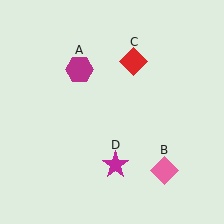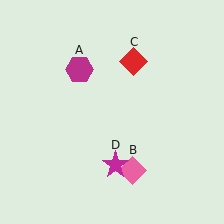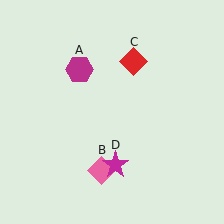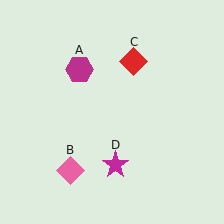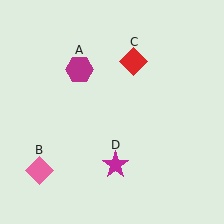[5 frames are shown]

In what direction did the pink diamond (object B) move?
The pink diamond (object B) moved left.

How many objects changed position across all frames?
1 object changed position: pink diamond (object B).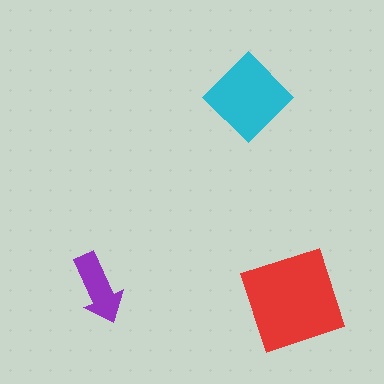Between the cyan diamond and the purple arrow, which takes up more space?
The cyan diamond.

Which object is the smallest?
The purple arrow.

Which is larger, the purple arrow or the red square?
The red square.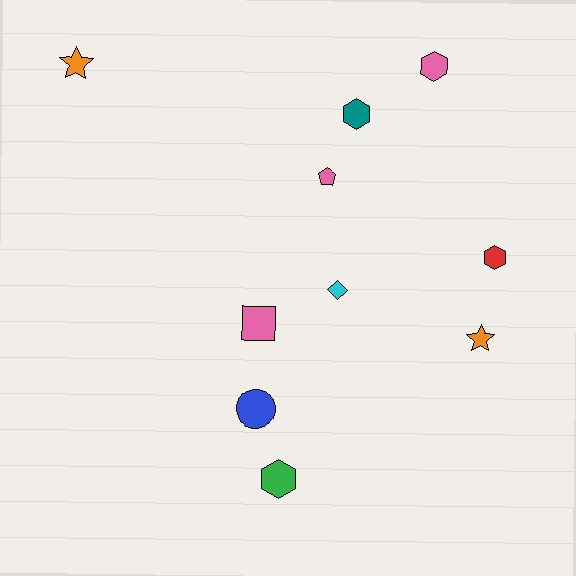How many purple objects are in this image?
There are no purple objects.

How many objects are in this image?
There are 10 objects.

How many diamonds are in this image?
There is 1 diamond.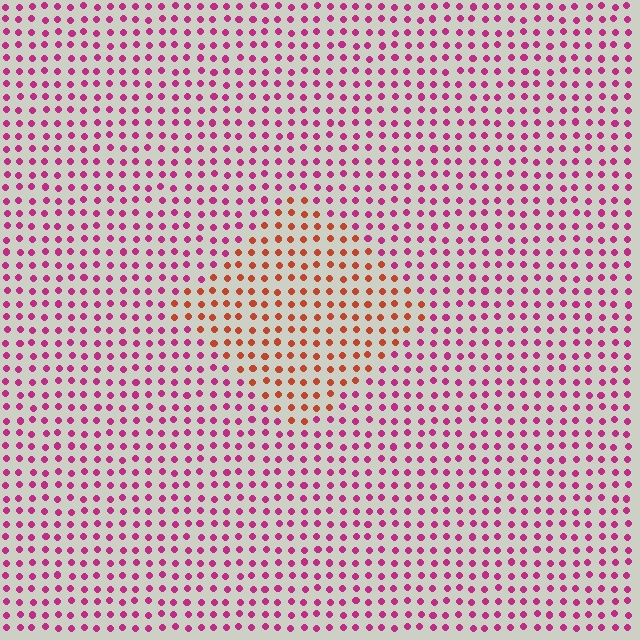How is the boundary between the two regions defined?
The boundary is defined purely by a slight shift in hue (about 48 degrees). Spacing, size, and orientation are identical on both sides.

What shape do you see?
I see a diamond.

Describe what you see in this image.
The image is filled with small magenta elements in a uniform arrangement. A diamond-shaped region is visible where the elements are tinted to a slightly different hue, forming a subtle color boundary.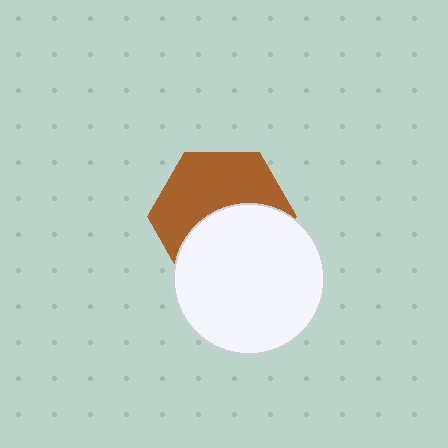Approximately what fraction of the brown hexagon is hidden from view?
Roughly 47% of the brown hexagon is hidden behind the white circle.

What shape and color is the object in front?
The object in front is a white circle.